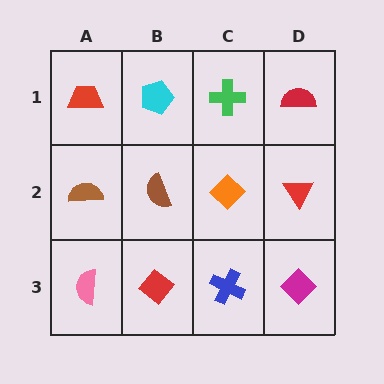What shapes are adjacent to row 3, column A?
A brown semicircle (row 2, column A), a red diamond (row 3, column B).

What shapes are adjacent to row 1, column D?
A red triangle (row 2, column D), a green cross (row 1, column C).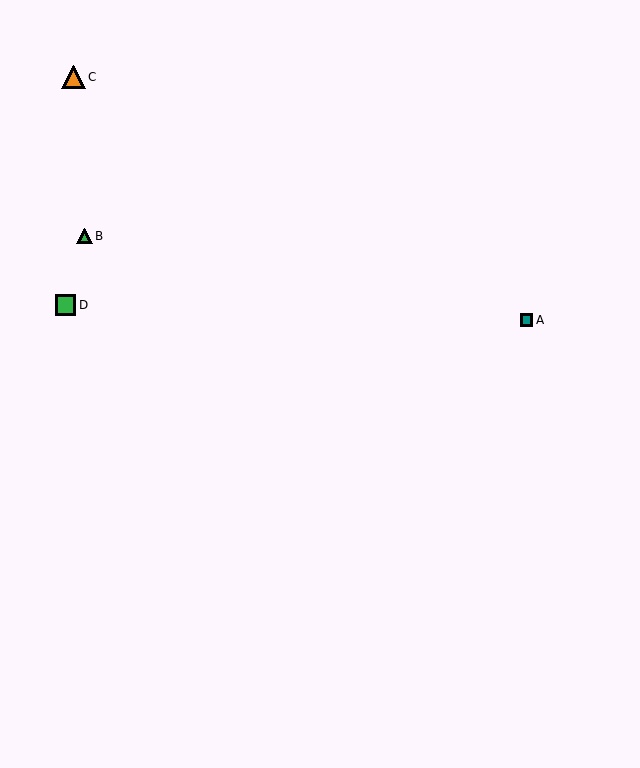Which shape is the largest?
The orange triangle (labeled C) is the largest.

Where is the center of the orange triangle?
The center of the orange triangle is at (73, 77).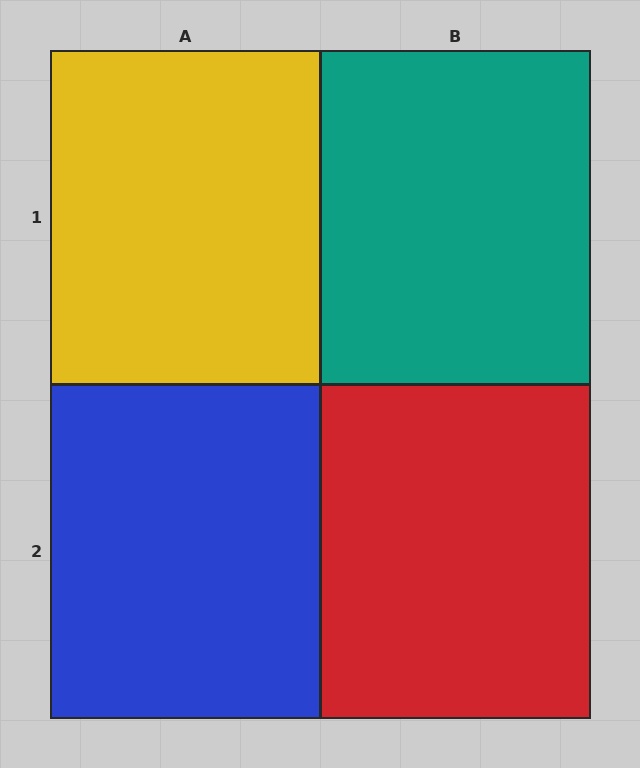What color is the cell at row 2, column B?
Red.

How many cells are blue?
1 cell is blue.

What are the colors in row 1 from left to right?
Yellow, teal.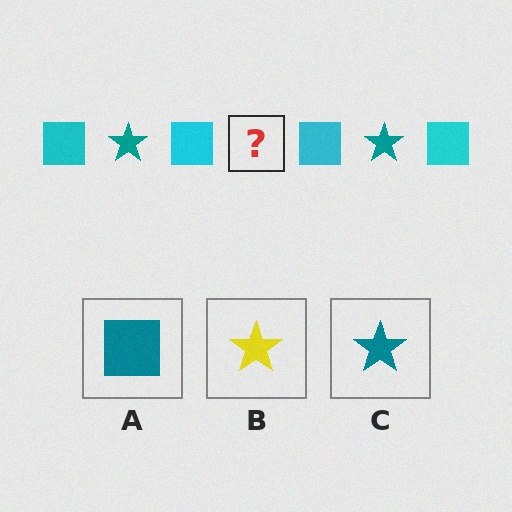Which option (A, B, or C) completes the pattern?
C.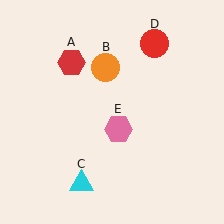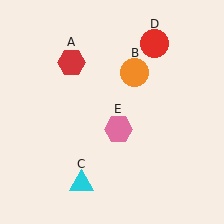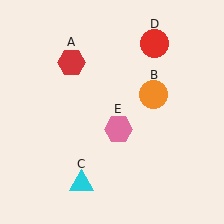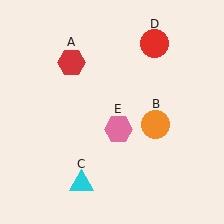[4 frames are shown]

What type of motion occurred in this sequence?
The orange circle (object B) rotated clockwise around the center of the scene.